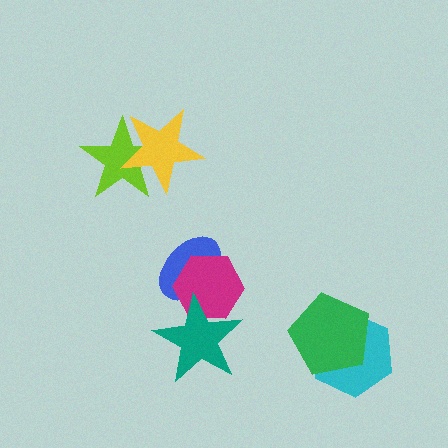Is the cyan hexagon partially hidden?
Yes, it is partially covered by another shape.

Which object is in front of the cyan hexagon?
The green pentagon is in front of the cyan hexagon.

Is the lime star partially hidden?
Yes, it is partially covered by another shape.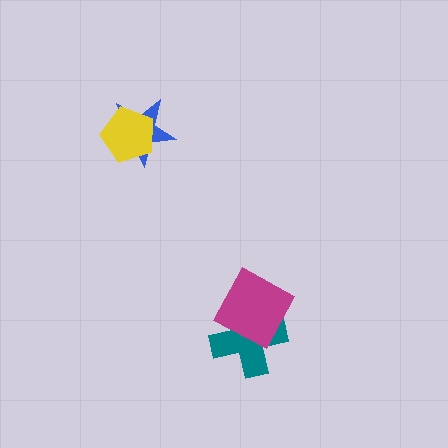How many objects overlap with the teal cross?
1 object overlaps with the teal cross.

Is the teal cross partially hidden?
Yes, it is partially covered by another shape.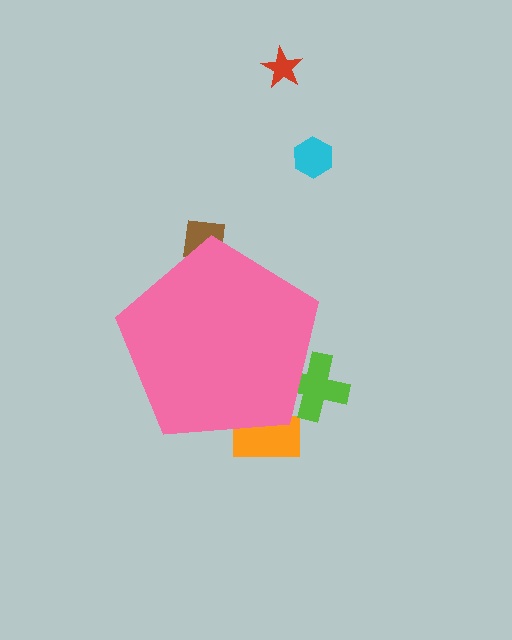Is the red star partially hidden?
No, the red star is fully visible.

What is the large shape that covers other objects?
A pink pentagon.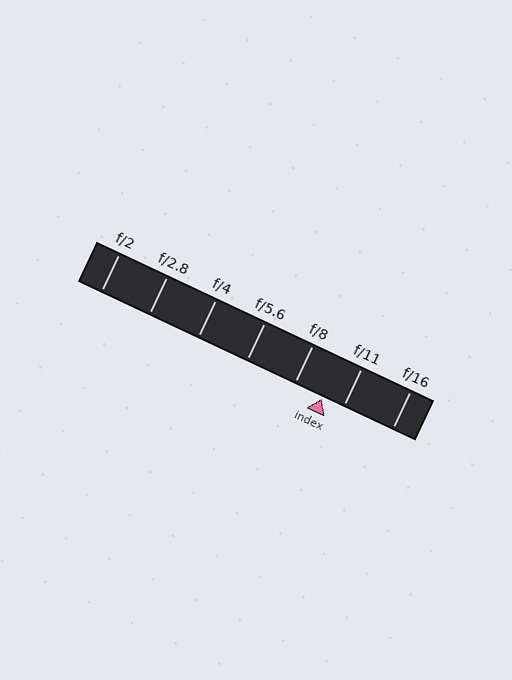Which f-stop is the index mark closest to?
The index mark is closest to f/11.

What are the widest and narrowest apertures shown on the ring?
The widest aperture shown is f/2 and the narrowest is f/16.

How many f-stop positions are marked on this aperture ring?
There are 7 f-stop positions marked.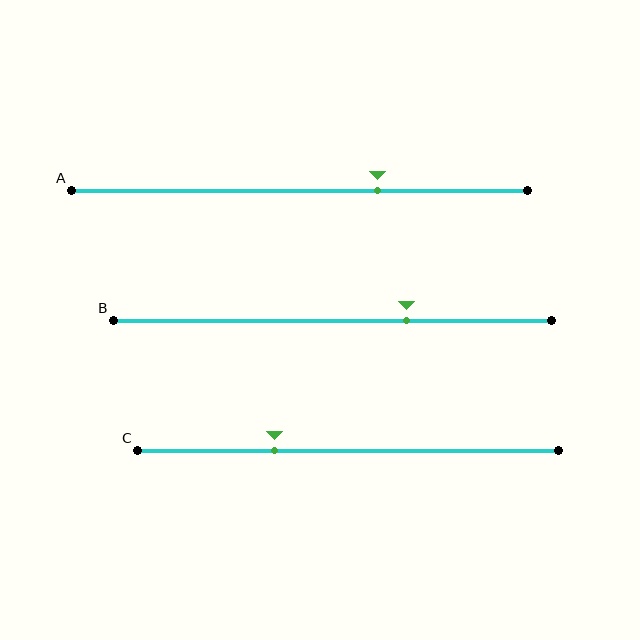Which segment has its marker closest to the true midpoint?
Segment B has its marker closest to the true midpoint.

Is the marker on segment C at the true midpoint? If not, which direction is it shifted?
No, the marker on segment C is shifted to the left by about 17% of the segment length.